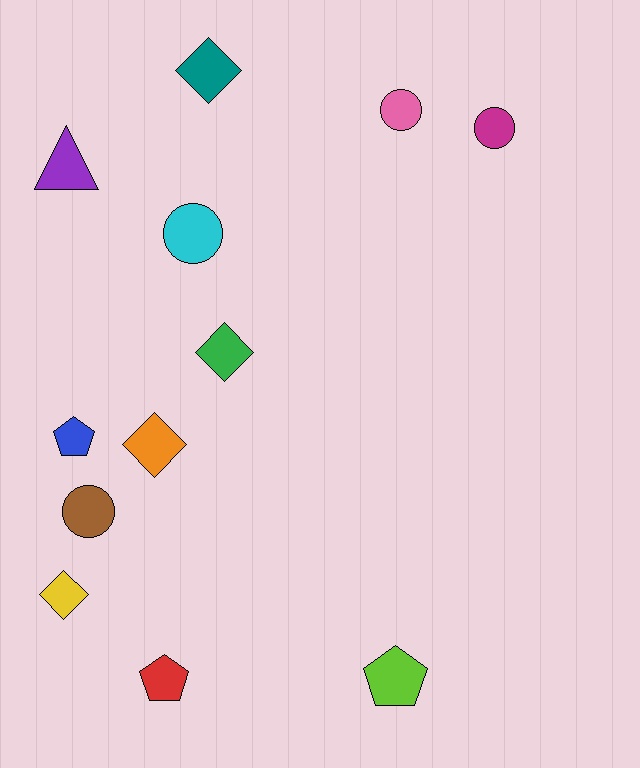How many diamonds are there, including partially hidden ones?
There are 4 diamonds.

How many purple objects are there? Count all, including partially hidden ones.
There is 1 purple object.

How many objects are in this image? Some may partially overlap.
There are 12 objects.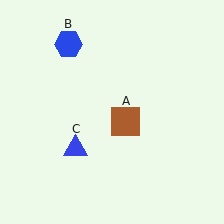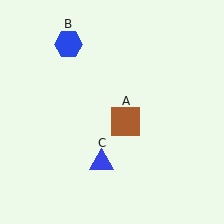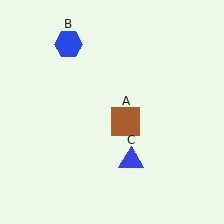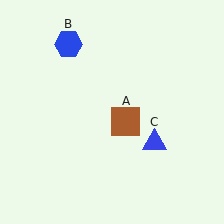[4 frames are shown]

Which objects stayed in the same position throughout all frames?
Brown square (object A) and blue hexagon (object B) remained stationary.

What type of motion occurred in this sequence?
The blue triangle (object C) rotated counterclockwise around the center of the scene.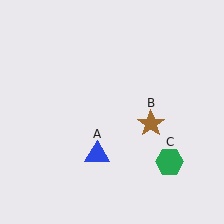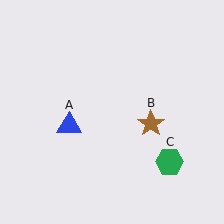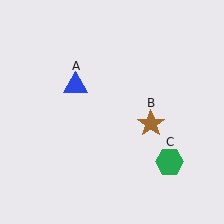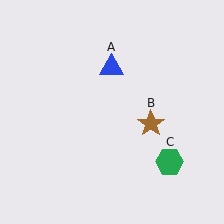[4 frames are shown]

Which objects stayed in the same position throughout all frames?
Brown star (object B) and green hexagon (object C) remained stationary.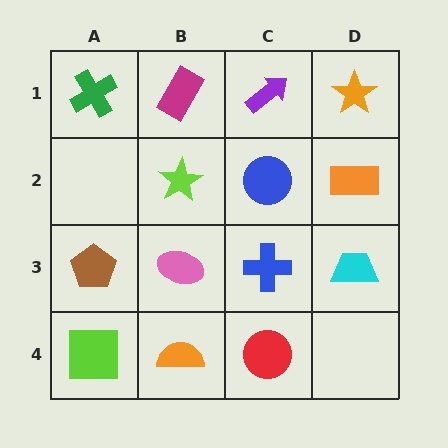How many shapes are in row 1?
4 shapes.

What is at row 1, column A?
A green cross.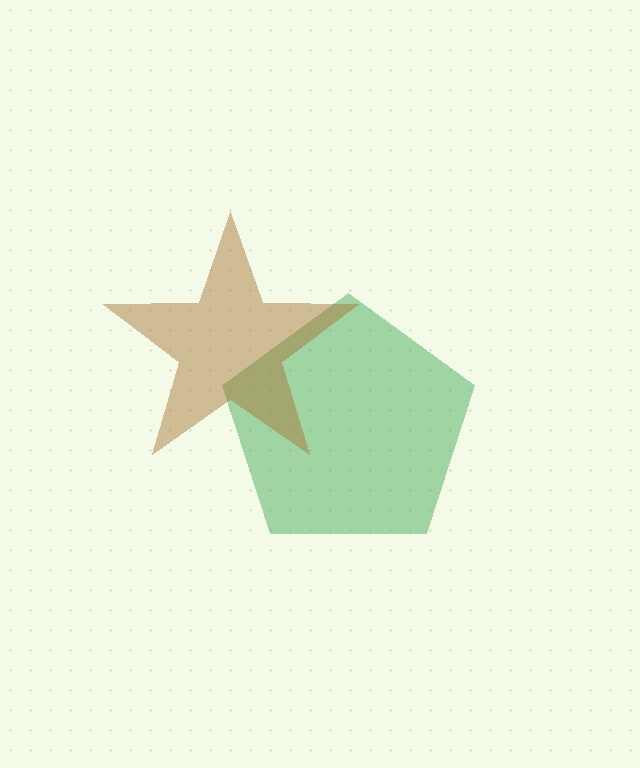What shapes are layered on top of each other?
The layered shapes are: a green pentagon, a brown star.